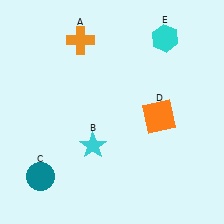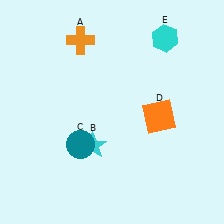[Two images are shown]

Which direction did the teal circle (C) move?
The teal circle (C) moved right.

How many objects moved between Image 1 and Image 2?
1 object moved between the two images.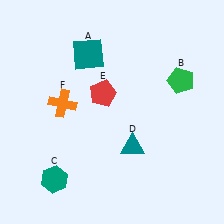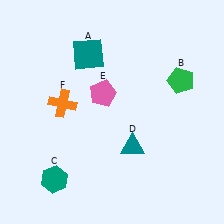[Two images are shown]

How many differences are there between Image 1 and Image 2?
There is 1 difference between the two images.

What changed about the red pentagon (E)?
In Image 1, E is red. In Image 2, it changed to pink.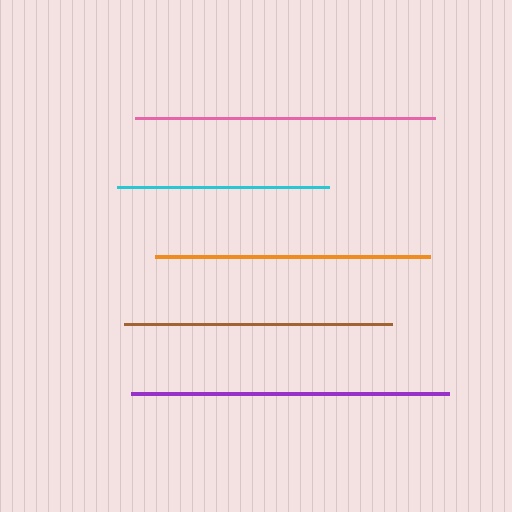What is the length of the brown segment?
The brown segment is approximately 268 pixels long.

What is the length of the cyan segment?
The cyan segment is approximately 213 pixels long.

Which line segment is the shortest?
The cyan line is the shortest at approximately 213 pixels.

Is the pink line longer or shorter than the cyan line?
The pink line is longer than the cyan line.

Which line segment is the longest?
The purple line is the longest at approximately 319 pixels.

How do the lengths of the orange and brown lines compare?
The orange and brown lines are approximately the same length.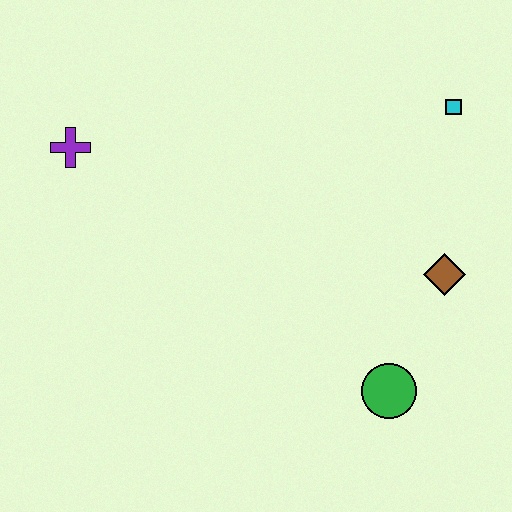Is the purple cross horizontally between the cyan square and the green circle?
No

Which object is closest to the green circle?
The brown diamond is closest to the green circle.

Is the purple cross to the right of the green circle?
No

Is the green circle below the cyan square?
Yes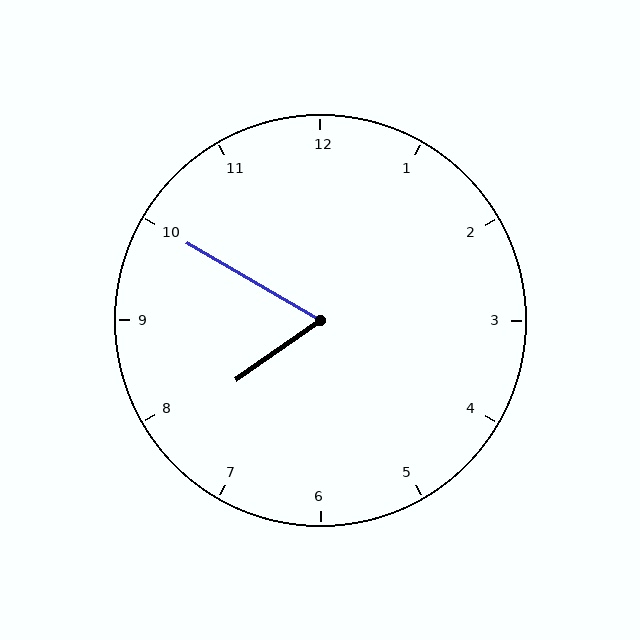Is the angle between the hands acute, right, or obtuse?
It is acute.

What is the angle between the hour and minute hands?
Approximately 65 degrees.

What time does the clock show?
7:50.